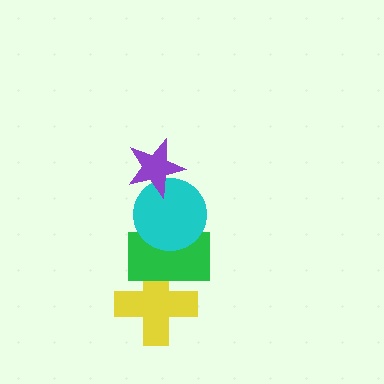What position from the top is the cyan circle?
The cyan circle is 2nd from the top.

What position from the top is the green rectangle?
The green rectangle is 3rd from the top.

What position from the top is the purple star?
The purple star is 1st from the top.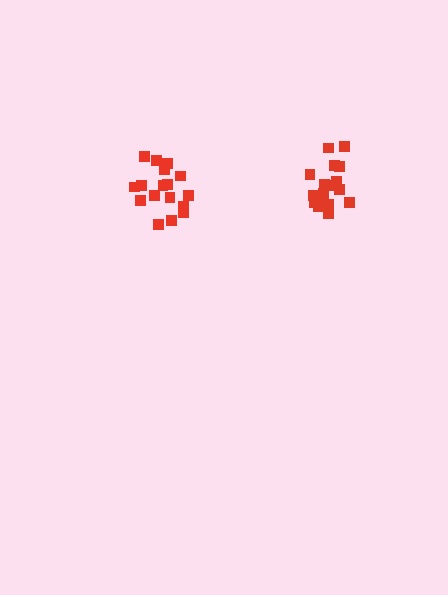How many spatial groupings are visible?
There are 2 spatial groupings.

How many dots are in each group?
Group 1: 18 dots, Group 2: 17 dots (35 total).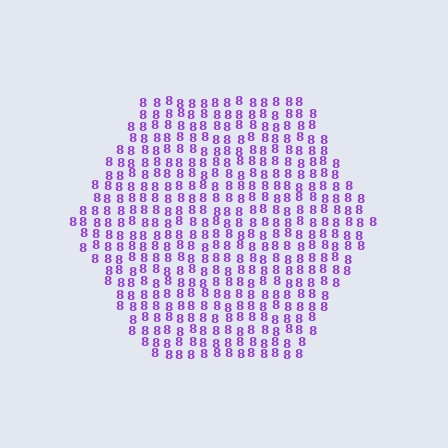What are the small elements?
The small elements are digit 8's.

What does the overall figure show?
The overall figure shows a hexagon.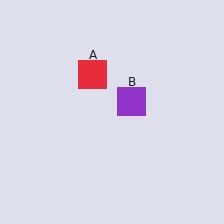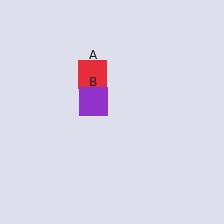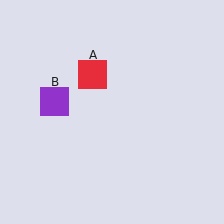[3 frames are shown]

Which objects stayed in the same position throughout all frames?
Red square (object A) remained stationary.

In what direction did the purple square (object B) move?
The purple square (object B) moved left.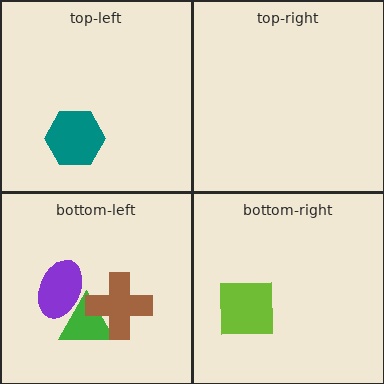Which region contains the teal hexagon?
The top-left region.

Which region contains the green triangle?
The bottom-left region.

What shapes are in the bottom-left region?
The green triangle, the brown cross, the purple ellipse.